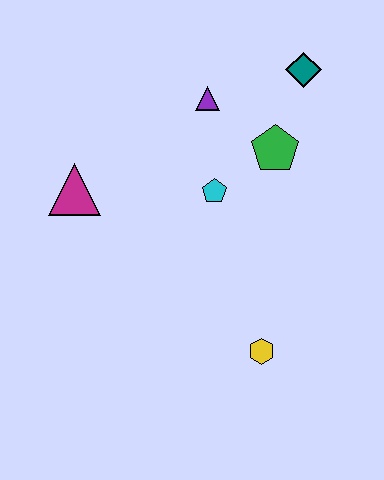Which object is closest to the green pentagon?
The cyan pentagon is closest to the green pentagon.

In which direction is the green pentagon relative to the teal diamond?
The green pentagon is below the teal diamond.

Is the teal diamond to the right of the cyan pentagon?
Yes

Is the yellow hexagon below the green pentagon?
Yes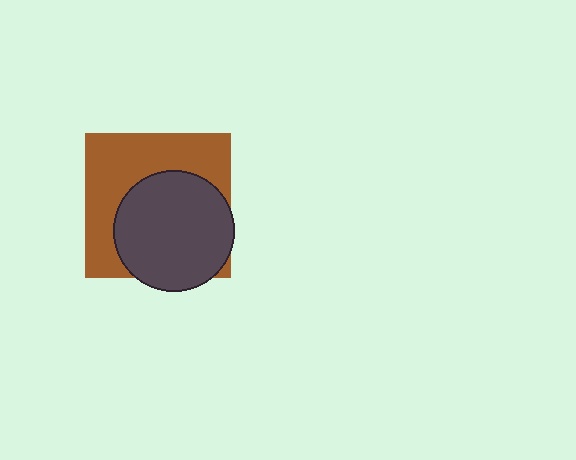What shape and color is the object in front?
The object in front is a dark gray circle.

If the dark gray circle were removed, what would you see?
You would see the complete brown square.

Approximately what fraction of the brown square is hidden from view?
Roughly 51% of the brown square is hidden behind the dark gray circle.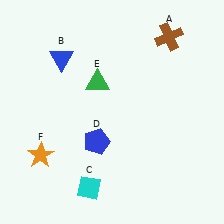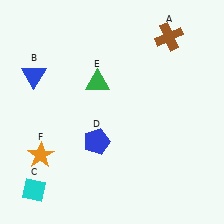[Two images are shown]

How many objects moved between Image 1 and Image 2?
2 objects moved between the two images.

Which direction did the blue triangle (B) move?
The blue triangle (B) moved left.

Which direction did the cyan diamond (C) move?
The cyan diamond (C) moved left.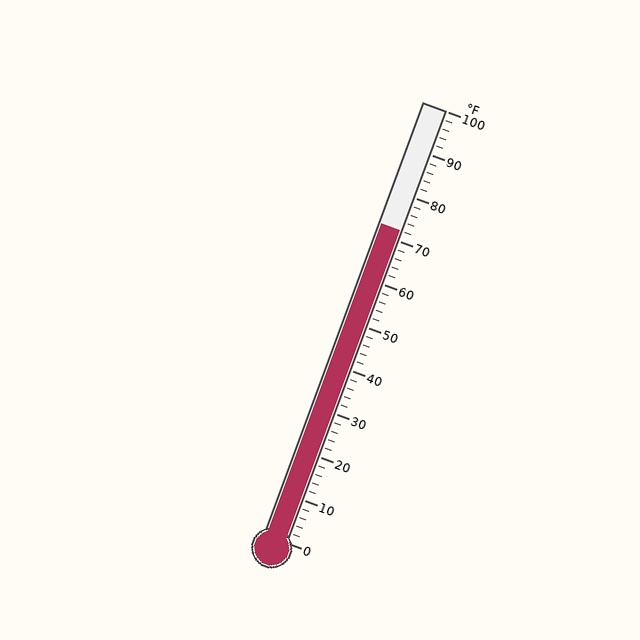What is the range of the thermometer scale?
The thermometer scale ranges from 0°F to 100°F.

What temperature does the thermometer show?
The thermometer shows approximately 72°F.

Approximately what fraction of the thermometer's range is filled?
The thermometer is filled to approximately 70% of its range.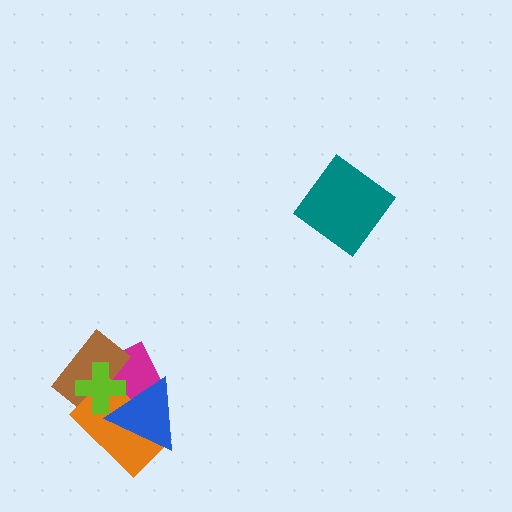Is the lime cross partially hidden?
Yes, it is partially covered by another shape.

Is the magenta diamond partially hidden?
Yes, it is partially covered by another shape.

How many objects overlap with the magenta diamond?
4 objects overlap with the magenta diamond.